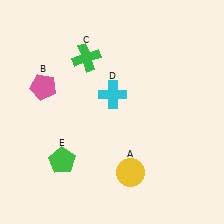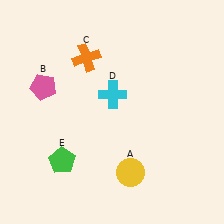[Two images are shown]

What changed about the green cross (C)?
In Image 1, C is green. In Image 2, it changed to orange.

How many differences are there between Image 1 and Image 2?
There is 1 difference between the two images.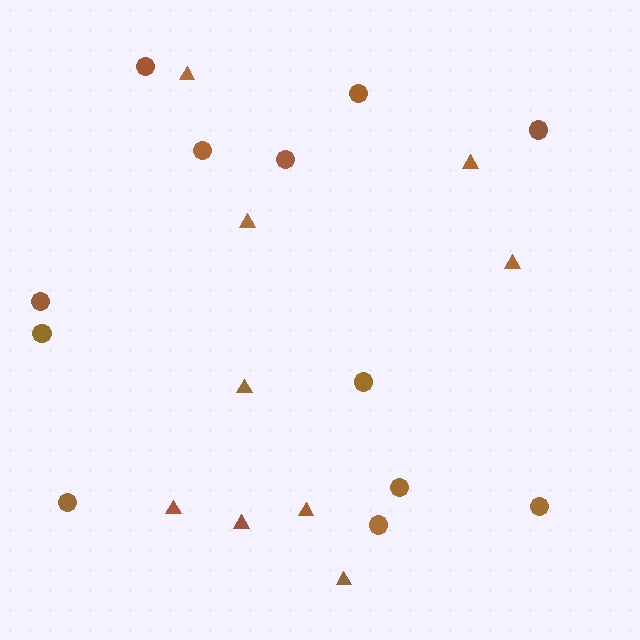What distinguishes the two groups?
There are 2 groups: one group of circles (12) and one group of triangles (9).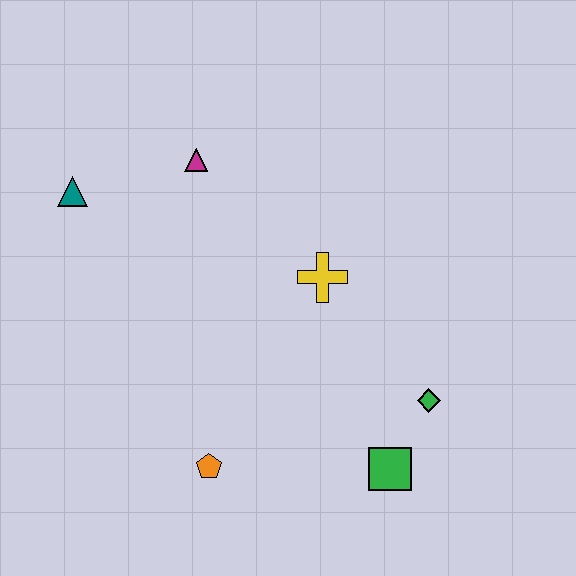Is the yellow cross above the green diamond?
Yes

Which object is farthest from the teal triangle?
The green square is farthest from the teal triangle.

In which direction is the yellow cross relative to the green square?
The yellow cross is above the green square.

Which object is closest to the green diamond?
The green square is closest to the green diamond.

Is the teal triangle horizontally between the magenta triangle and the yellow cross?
No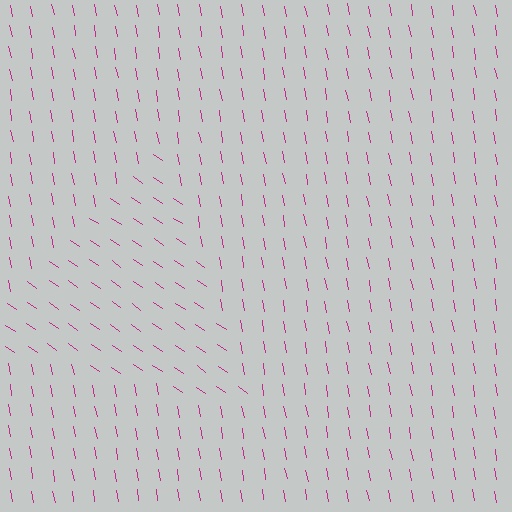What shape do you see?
I see a triangle.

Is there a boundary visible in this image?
Yes, there is a texture boundary formed by a change in line orientation.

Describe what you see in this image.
The image is filled with small magenta line segments. A triangle region in the image has lines oriented differently from the surrounding lines, creating a visible texture boundary.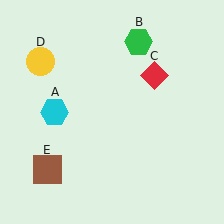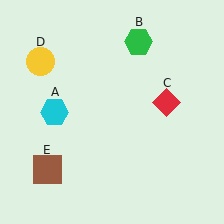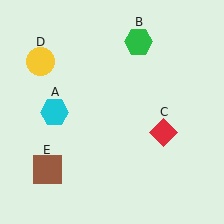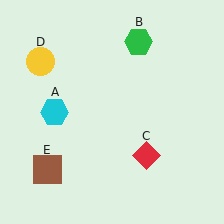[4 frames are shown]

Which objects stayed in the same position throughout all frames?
Cyan hexagon (object A) and green hexagon (object B) and yellow circle (object D) and brown square (object E) remained stationary.